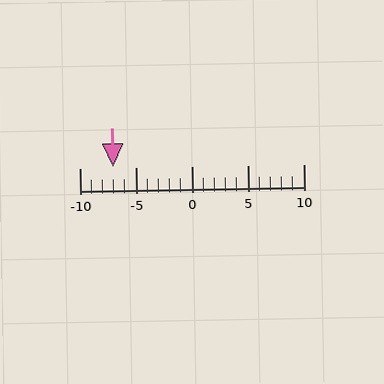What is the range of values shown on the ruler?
The ruler shows values from -10 to 10.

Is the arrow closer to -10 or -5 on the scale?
The arrow is closer to -5.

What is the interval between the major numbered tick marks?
The major tick marks are spaced 5 units apart.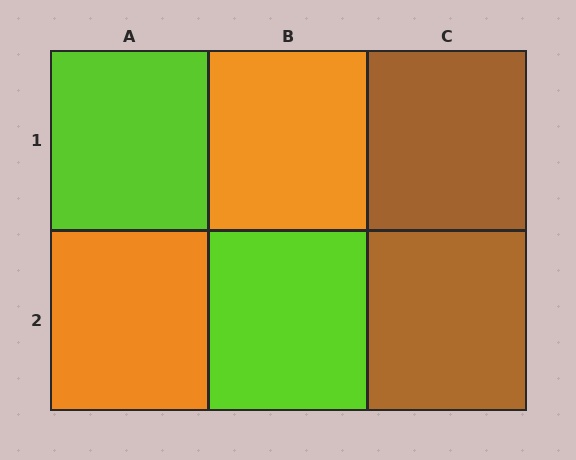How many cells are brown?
2 cells are brown.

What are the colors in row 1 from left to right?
Lime, orange, brown.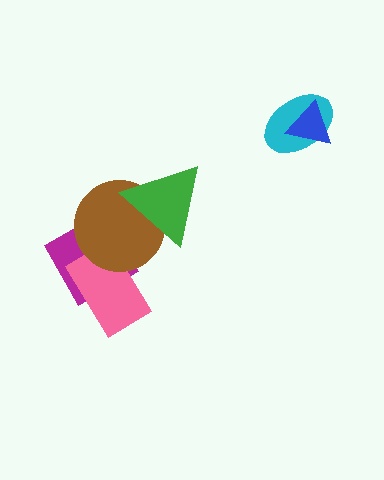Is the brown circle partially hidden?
Yes, it is partially covered by another shape.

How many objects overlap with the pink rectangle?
2 objects overlap with the pink rectangle.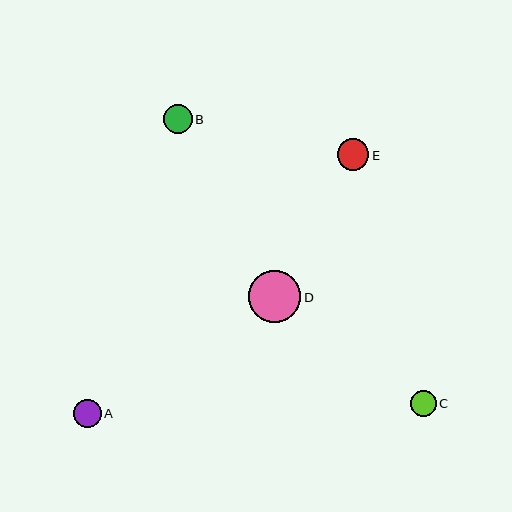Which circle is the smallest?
Circle C is the smallest with a size of approximately 26 pixels.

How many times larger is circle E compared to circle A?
Circle E is approximately 1.1 times the size of circle A.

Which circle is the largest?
Circle D is the largest with a size of approximately 52 pixels.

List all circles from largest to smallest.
From largest to smallest: D, E, B, A, C.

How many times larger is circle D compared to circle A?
Circle D is approximately 1.9 times the size of circle A.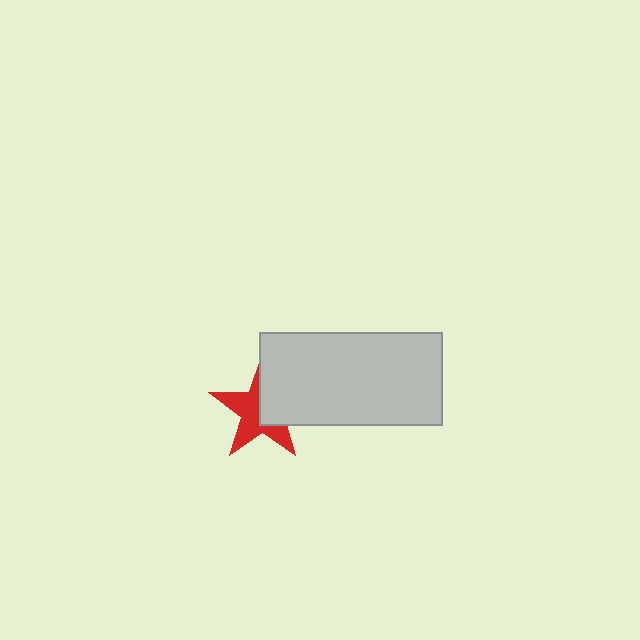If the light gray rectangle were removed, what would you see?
You would see the complete red star.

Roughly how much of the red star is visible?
About half of it is visible (roughly 57%).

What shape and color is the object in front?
The object in front is a light gray rectangle.